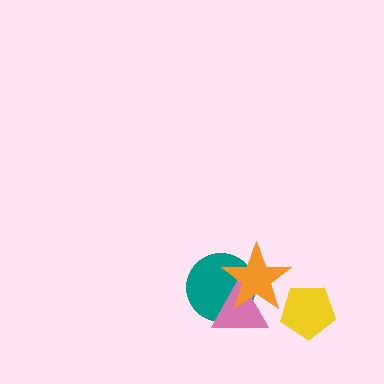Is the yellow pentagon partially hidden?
No, no other shape covers it.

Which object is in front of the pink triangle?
The orange star is in front of the pink triangle.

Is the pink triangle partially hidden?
Yes, it is partially covered by another shape.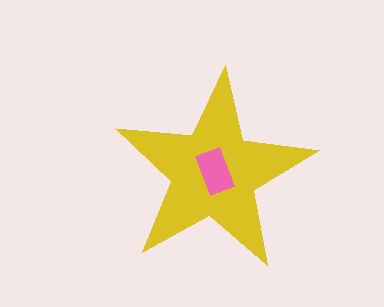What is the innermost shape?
The pink rectangle.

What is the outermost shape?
The yellow star.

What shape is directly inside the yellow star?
The pink rectangle.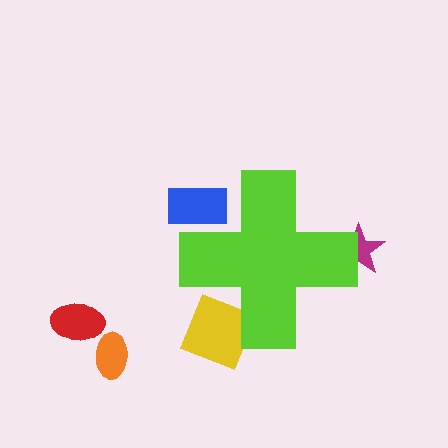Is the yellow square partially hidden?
Yes, the yellow square is partially hidden behind the lime cross.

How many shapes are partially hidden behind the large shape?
3 shapes are partially hidden.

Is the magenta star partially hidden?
Yes, the magenta star is partially hidden behind the lime cross.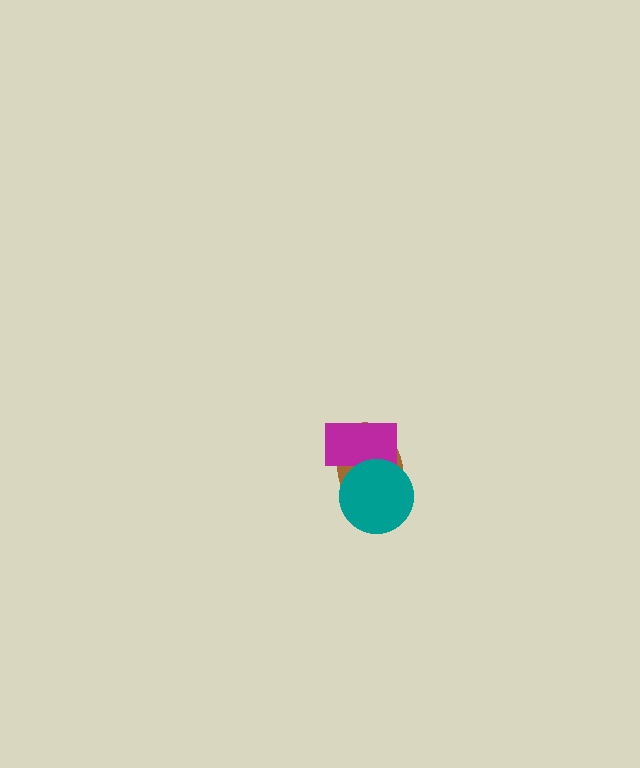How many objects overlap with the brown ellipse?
2 objects overlap with the brown ellipse.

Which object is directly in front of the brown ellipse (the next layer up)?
The magenta rectangle is directly in front of the brown ellipse.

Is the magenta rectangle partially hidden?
Yes, it is partially covered by another shape.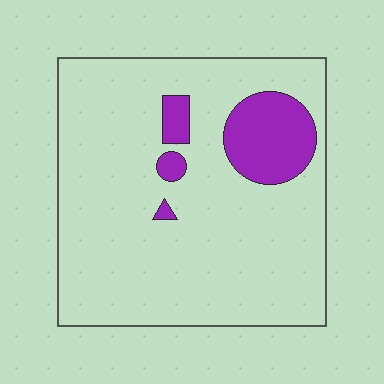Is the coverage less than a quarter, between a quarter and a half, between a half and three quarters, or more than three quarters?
Less than a quarter.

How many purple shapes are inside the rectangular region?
4.